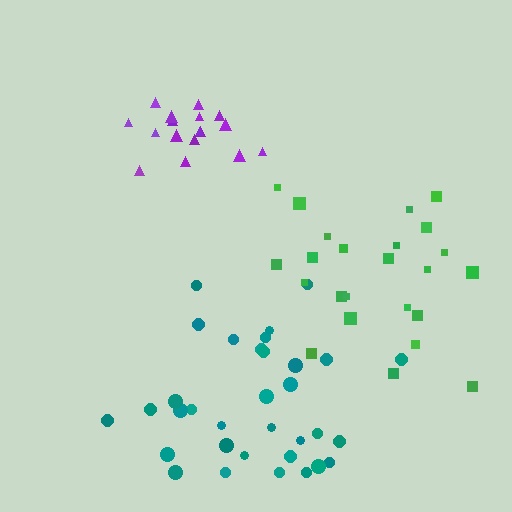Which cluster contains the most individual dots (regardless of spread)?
Teal (33).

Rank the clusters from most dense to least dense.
purple, teal, green.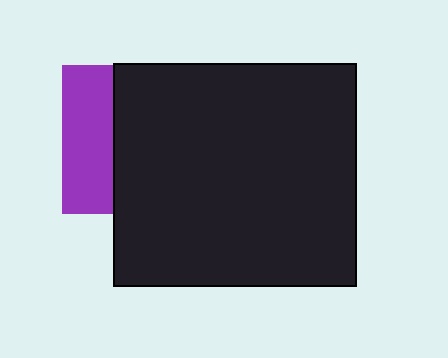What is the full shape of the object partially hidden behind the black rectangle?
The partially hidden object is a purple square.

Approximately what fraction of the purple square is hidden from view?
Roughly 65% of the purple square is hidden behind the black rectangle.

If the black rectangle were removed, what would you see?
You would see the complete purple square.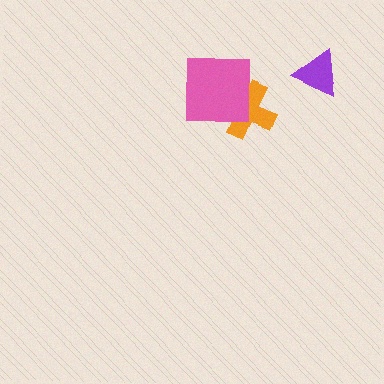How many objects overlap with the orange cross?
1 object overlaps with the orange cross.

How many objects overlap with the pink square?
1 object overlaps with the pink square.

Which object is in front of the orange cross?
The pink square is in front of the orange cross.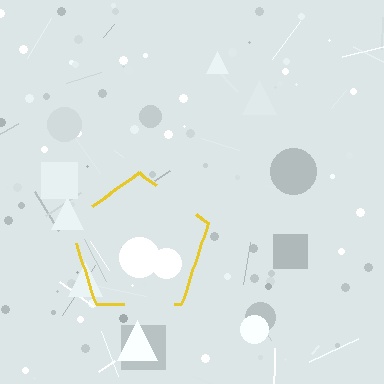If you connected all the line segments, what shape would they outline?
They would outline a pentagon.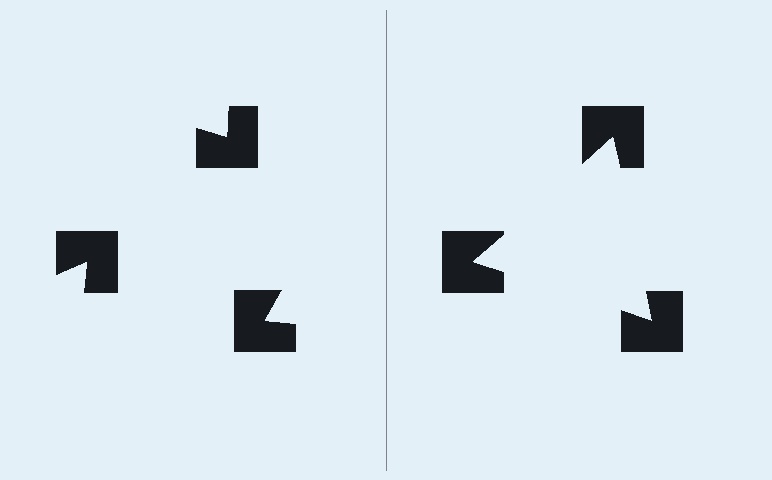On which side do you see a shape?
An illusory triangle appears on the right side. On the left side the wedge cuts are rotated, so no coherent shape forms.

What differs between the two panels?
The notched squares are positioned identically on both sides; only the wedge orientations differ. On the right they align to a triangle; on the left they are misaligned.